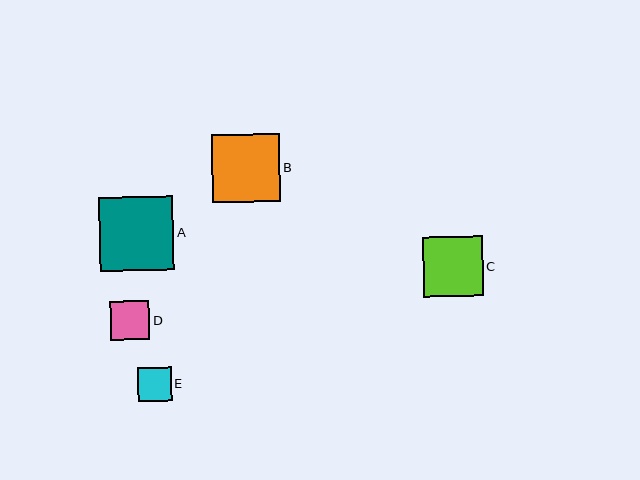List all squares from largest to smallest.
From largest to smallest: A, B, C, D, E.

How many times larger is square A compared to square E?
Square A is approximately 2.2 times the size of square E.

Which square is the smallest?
Square E is the smallest with a size of approximately 34 pixels.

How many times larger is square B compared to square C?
Square B is approximately 1.1 times the size of square C.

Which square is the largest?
Square A is the largest with a size of approximately 74 pixels.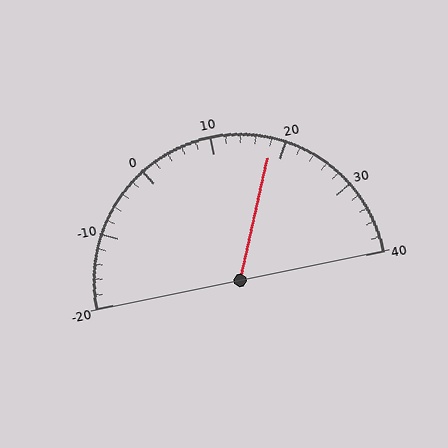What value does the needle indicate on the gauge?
The needle indicates approximately 18.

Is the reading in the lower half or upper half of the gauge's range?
The reading is in the upper half of the range (-20 to 40).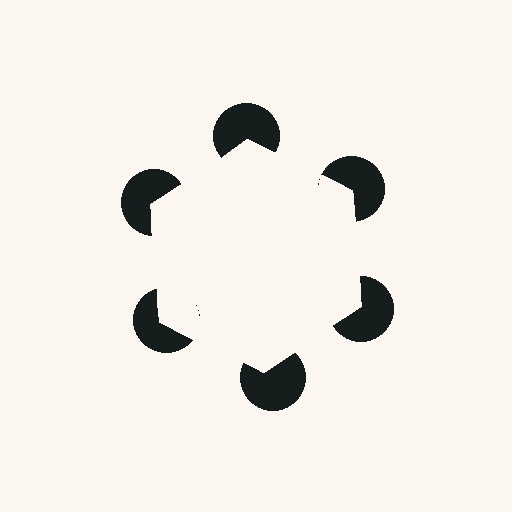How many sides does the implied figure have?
6 sides.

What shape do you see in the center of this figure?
An illusory hexagon — its edges are inferred from the aligned wedge cuts in the pac-man discs, not physically drawn.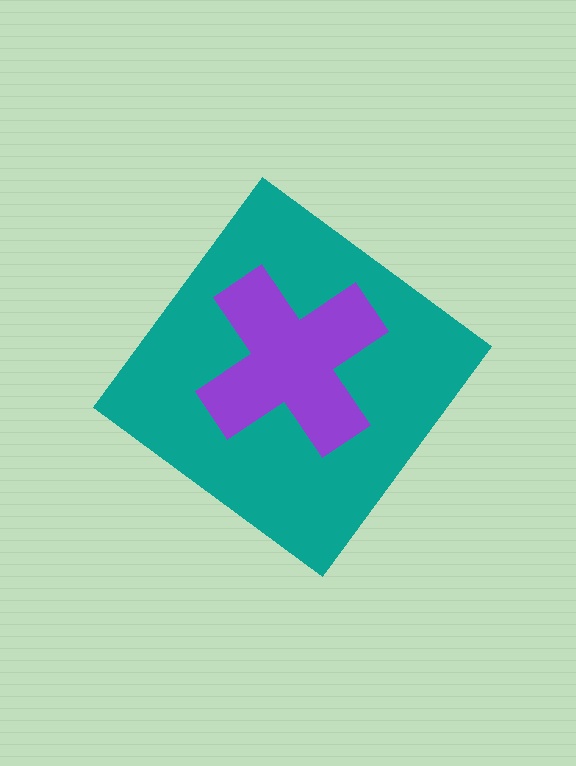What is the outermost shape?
The teal diamond.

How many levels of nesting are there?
2.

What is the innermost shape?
The purple cross.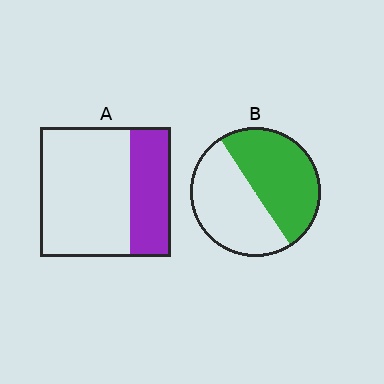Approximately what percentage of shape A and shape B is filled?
A is approximately 30% and B is approximately 50%.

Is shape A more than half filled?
No.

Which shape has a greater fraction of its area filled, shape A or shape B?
Shape B.